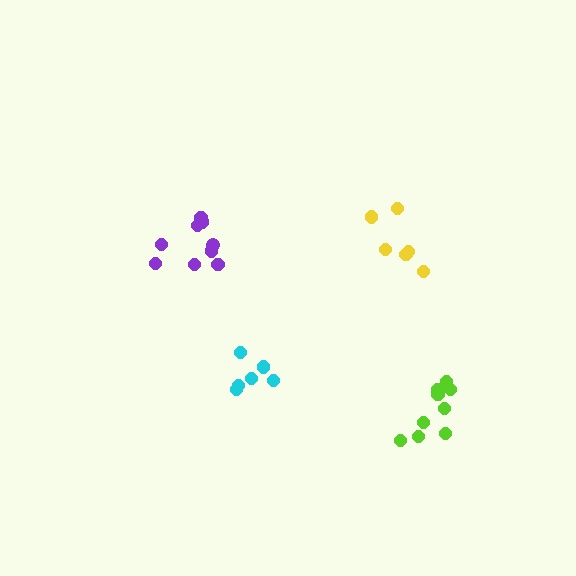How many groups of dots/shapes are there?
There are 4 groups.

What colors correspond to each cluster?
The clusters are colored: purple, cyan, yellow, lime.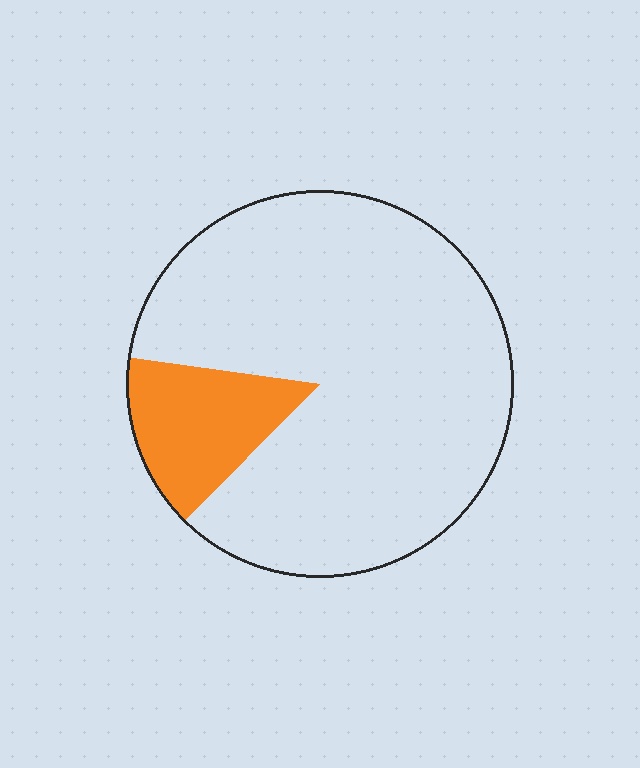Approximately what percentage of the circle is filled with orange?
Approximately 15%.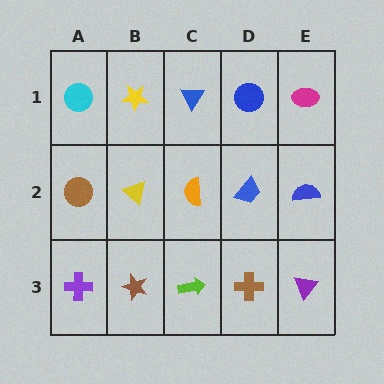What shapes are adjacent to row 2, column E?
A magenta ellipse (row 1, column E), a purple triangle (row 3, column E), a blue trapezoid (row 2, column D).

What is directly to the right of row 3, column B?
A lime arrow.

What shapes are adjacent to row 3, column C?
An orange semicircle (row 2, column C), a brown star (row 3, column B), a brown cross (row 3, column D).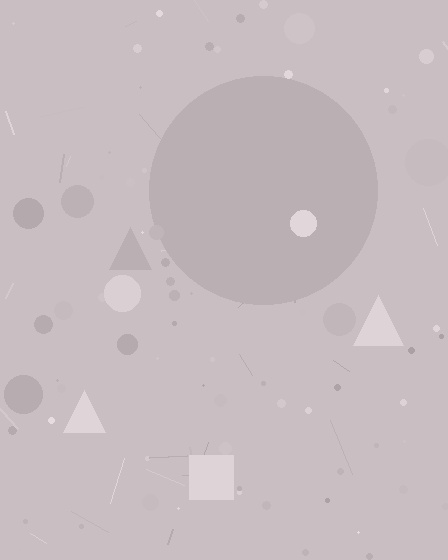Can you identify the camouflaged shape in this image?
The camouflaged shape is a circle.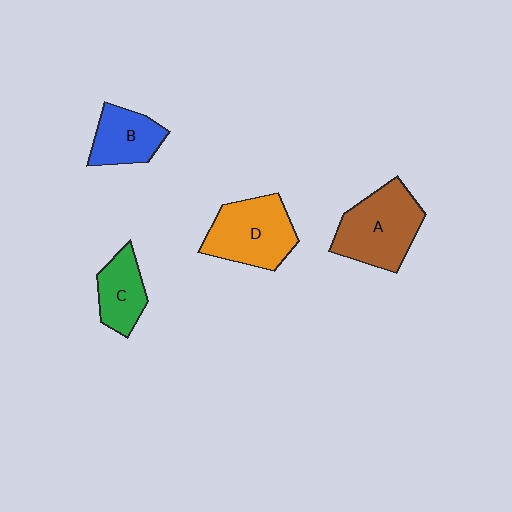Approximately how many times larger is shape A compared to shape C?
Approximately 1.7 times.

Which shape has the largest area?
Shape A (brown).